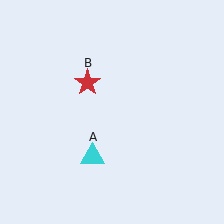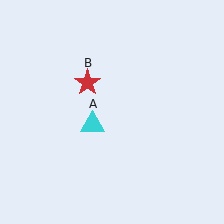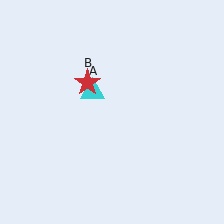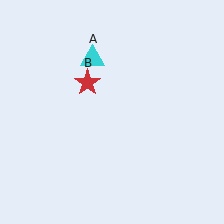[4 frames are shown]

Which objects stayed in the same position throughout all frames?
Red star (object B) remained stationary.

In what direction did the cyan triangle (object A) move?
The cyan triangle (object A) moved up.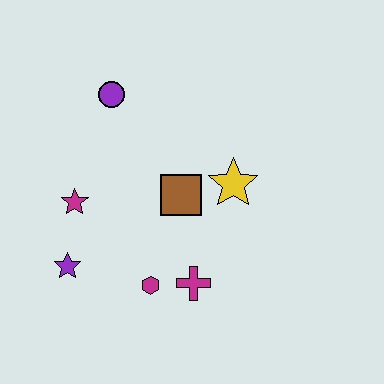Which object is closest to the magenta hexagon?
The magenta cross is closest to the magenta hexagon.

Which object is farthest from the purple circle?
The magenta cross is farthest from the purple circle.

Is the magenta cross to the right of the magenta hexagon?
Yes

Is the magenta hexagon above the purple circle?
No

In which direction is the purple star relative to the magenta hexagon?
The purple star is to the left of the magenta hexagon.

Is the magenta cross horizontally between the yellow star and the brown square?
Yes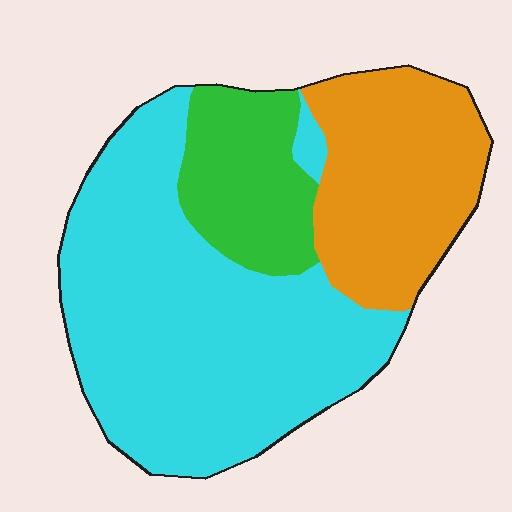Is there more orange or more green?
Orange.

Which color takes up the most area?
Cyan, at roughly 55%.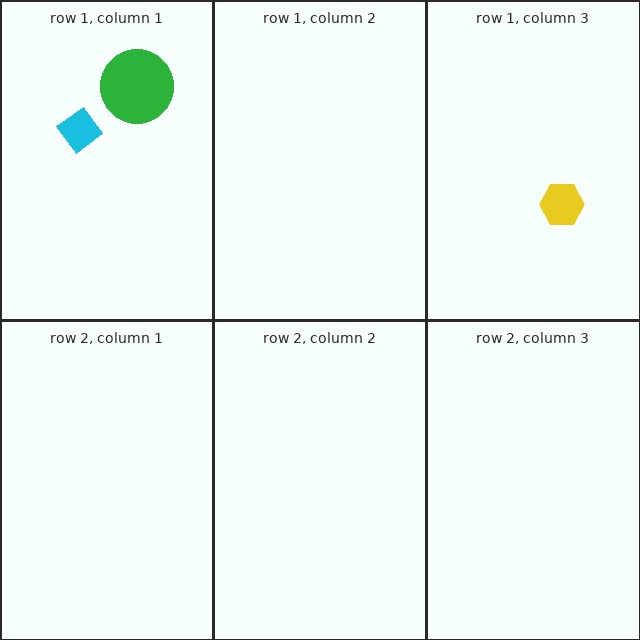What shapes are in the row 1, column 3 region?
The yellow hexagon.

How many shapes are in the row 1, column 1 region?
2.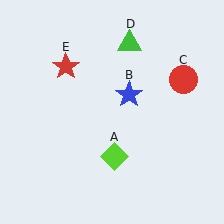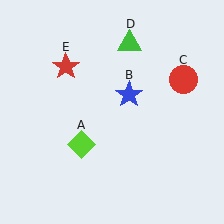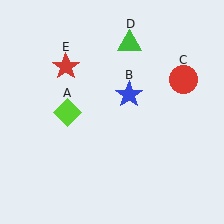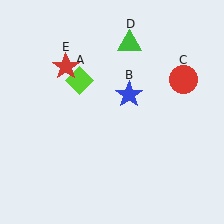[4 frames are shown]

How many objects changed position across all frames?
1 object changed position: lime diamond (object A).